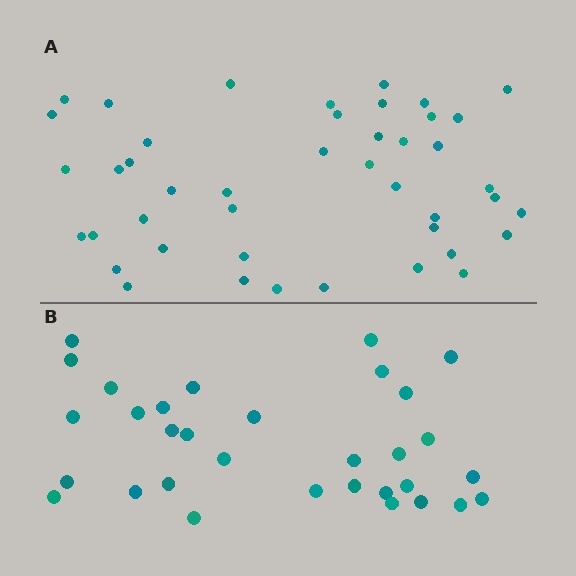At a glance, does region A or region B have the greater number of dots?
Region A (the top region) has more dots.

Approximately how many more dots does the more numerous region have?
Region A has roughly 12 or so more dots than region B.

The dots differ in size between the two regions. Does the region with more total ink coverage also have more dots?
No. Region B has more total ink coverage because its dots are larger, but region A actually contains more individual dots. Total area can be misleading — the number of items is what matters here.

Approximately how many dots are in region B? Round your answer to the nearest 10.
About 30 dots. (The exact count is 32, which rounds to 30.)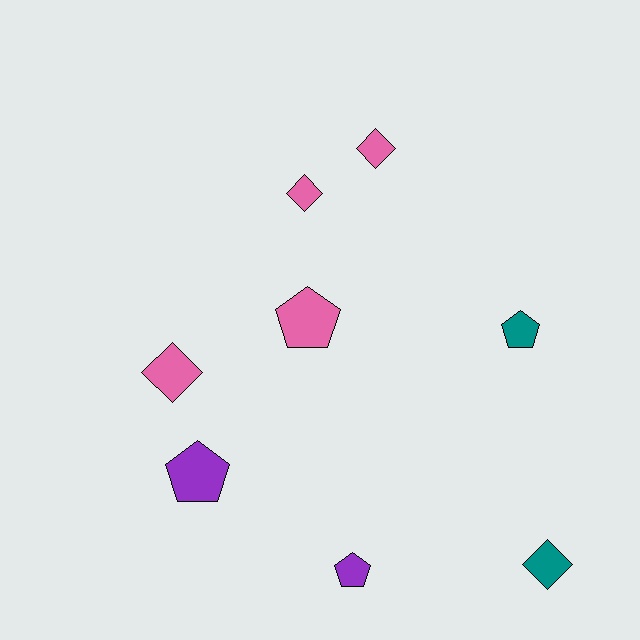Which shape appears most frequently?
Diamond, with 4 objects.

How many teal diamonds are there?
There is 1 teal diamond.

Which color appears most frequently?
Pink, with 4 objects.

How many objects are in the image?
There are 8 objects.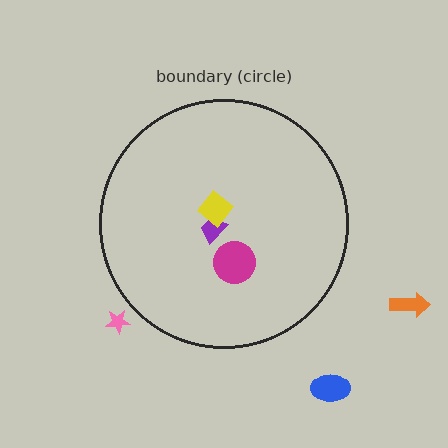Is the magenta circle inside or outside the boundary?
Inside.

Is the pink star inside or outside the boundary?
Outside.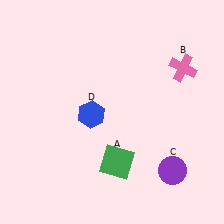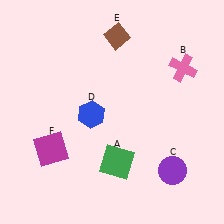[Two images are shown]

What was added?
A brown diamond (E), a magenta square (F) were added in Image 2.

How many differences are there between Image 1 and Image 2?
There are 2 differences between the two images.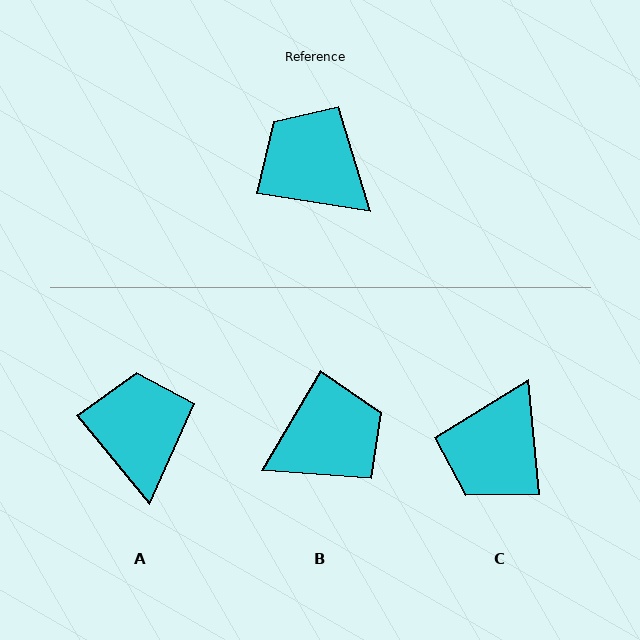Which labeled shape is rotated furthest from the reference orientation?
B, about 111 degrees away.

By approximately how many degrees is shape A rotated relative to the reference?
Approximately 41 degrees clockwise.